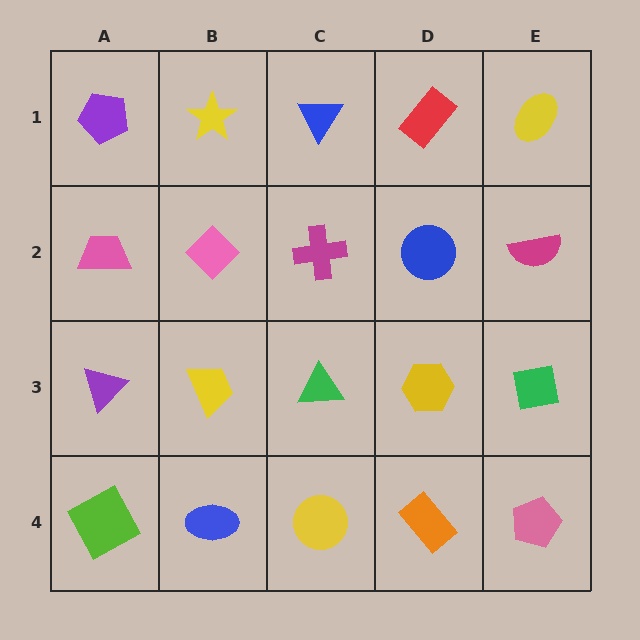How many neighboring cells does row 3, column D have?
4.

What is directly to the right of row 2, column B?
A magenta cross.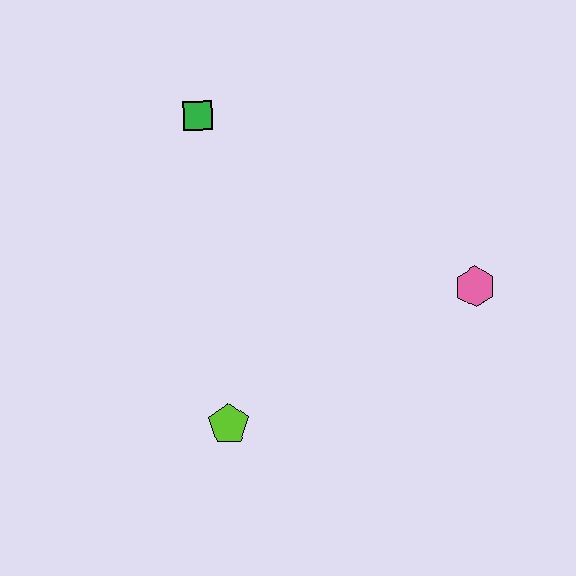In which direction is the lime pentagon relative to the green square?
The lime pentagon is below the green square.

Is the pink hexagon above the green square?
No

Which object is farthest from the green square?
The pink hexagon is farthest from the green square.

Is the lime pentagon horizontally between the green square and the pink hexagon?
Yes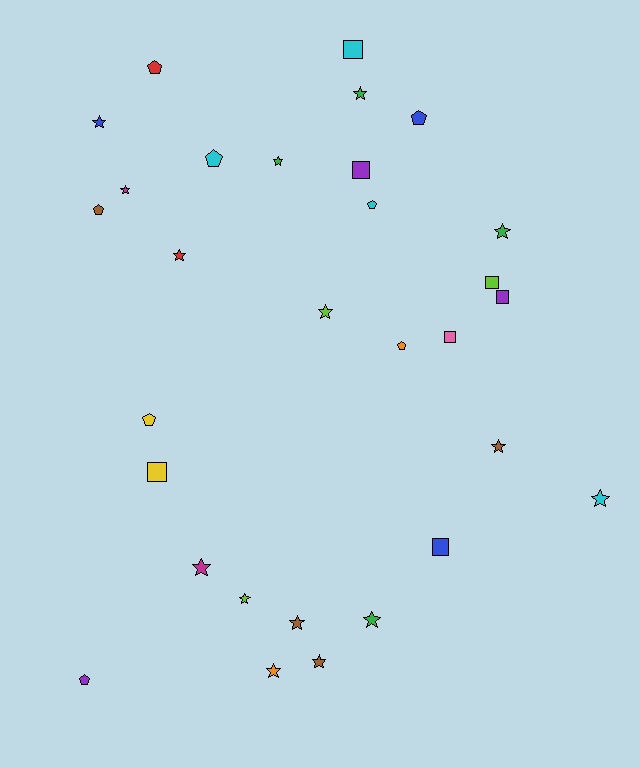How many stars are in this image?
There are 15 stars.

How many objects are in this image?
There are 30 objects.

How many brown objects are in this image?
There are 4 brown objects.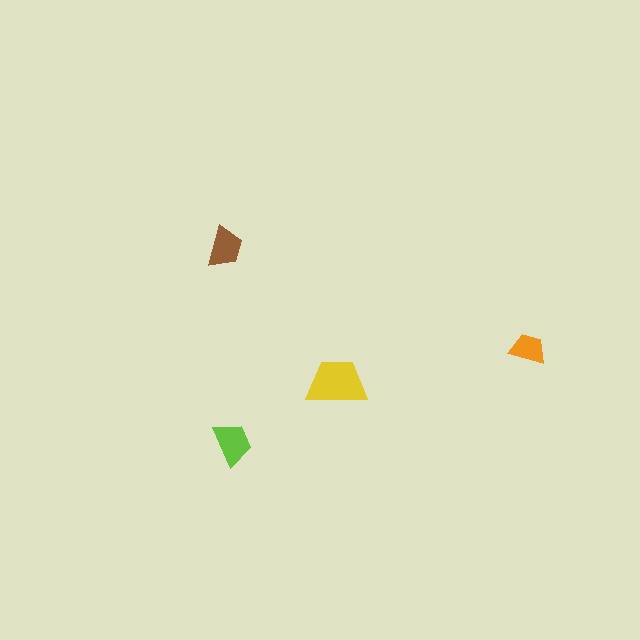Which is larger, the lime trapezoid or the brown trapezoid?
The lime one.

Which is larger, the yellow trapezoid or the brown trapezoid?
The yellow one.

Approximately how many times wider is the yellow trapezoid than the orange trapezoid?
About 1.5 times wider.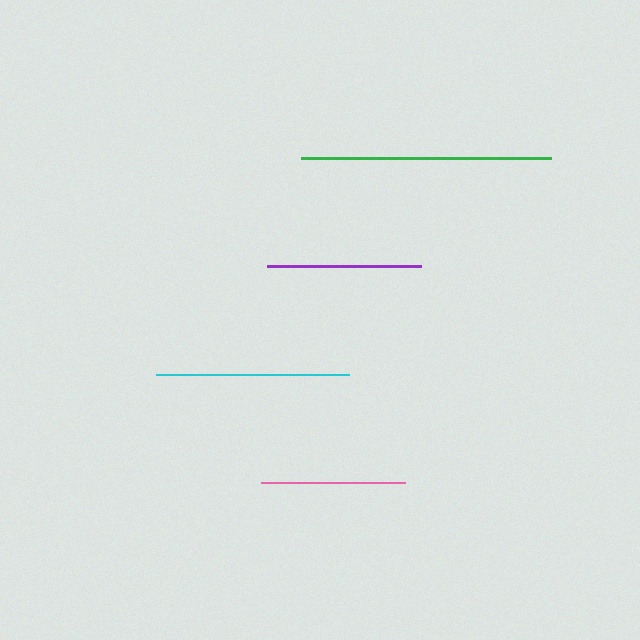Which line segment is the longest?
The green line is the longest at approximately 250 pixels.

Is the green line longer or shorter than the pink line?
The green line is longer than the pink line.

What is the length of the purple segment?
The purple segment is approximately 153 pixels long.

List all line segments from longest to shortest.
From longest to shortest: green, cyan, purple, pink.